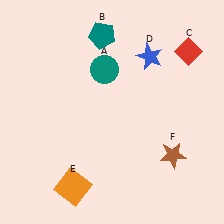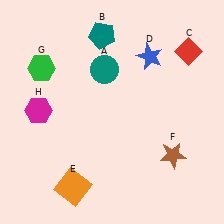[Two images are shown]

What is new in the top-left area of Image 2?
A green hexagon (G) was added in the top-left area of Image 2.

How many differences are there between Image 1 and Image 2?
There are 2 differences between the two images.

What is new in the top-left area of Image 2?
A magenta hexagon (H) was added in the top-left area of Image 2.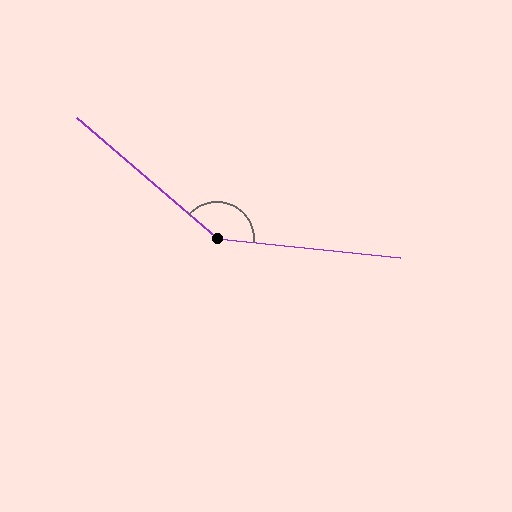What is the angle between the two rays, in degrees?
Approximately 145 degrees.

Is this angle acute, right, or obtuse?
It is obtuse.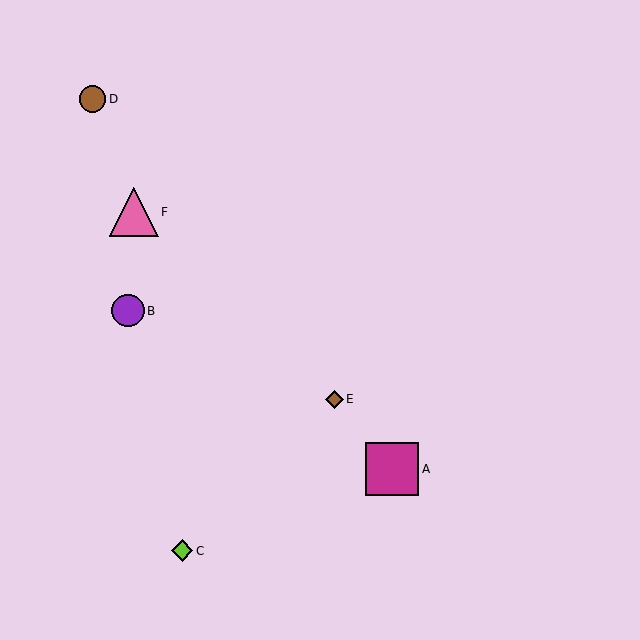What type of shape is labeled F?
Shape F is a pink triangle.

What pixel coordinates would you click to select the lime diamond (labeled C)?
Click at (182, 551) to select the lime diamond C.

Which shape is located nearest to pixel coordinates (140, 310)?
The purple circle (labeled B) at (128, 311) is nearest to that location.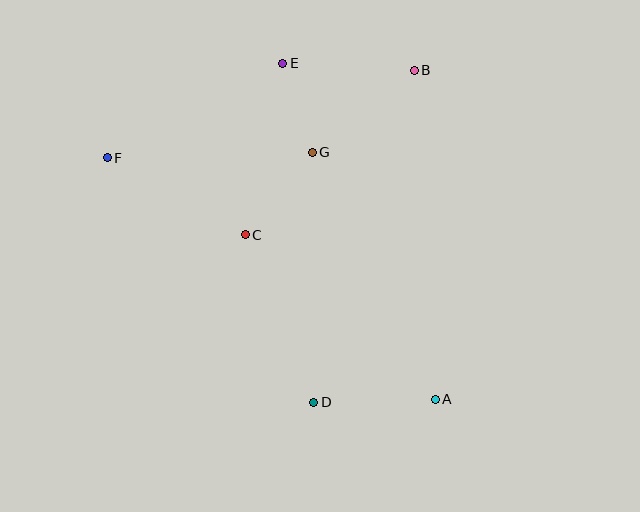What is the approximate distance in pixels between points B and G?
The distance between B and G is approximately 131 pixels.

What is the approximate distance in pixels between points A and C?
The distance between A and C is approximately 251 pixels.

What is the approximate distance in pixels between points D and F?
The distance between D and F is approximately 320 pixels.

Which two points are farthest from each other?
Points A and F are farthest from each other.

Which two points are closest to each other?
Points E and G are closest to each other.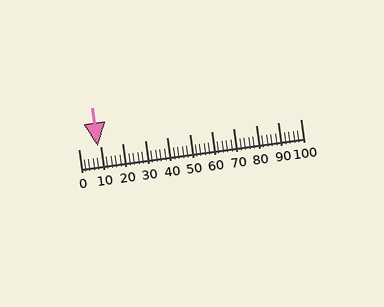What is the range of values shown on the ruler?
The ruler shows values from 0 to 100.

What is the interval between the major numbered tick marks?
The major tick marks are spaced 10 units apart.